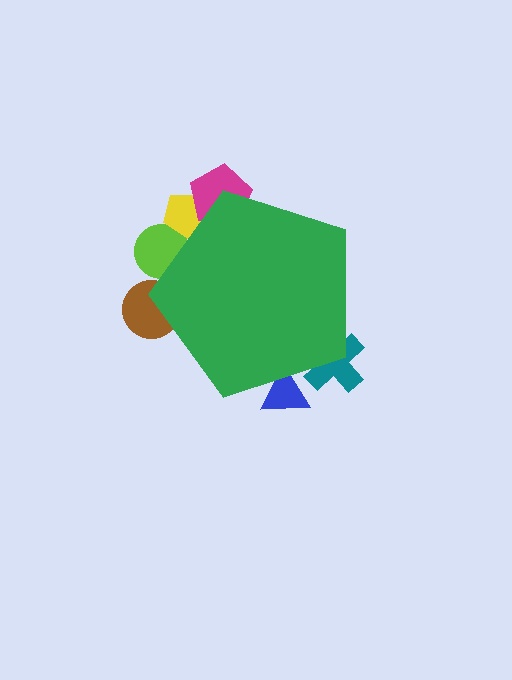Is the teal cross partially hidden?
Yes, the teal cross is partially hidden behind the green pentagon.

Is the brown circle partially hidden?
Yes, the brown circle is partially hidden behind the green pentagon.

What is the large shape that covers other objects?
A green pentagon.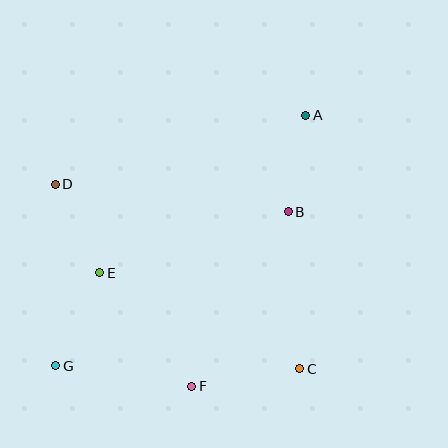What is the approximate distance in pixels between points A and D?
The distance between A and D is approximately 260 pixels.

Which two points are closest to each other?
Points A and B are closest to each other.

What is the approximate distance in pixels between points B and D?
The distance between B and D is approximately 234 pixels.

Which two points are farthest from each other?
Points A and G are farthest from each other.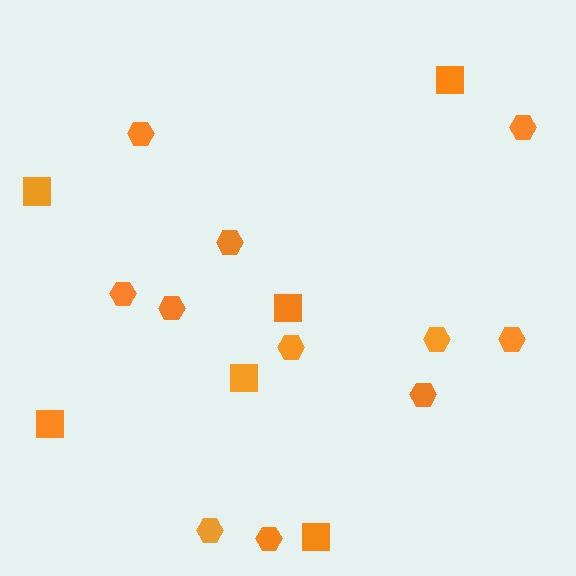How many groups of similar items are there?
There are 2 groups: one group of hexagons (11) and one group of squares (6).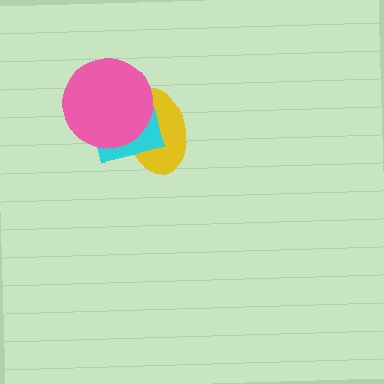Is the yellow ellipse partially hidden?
Yes, it is partially covered by another shape.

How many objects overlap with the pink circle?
2 objects overlap with the pink circle.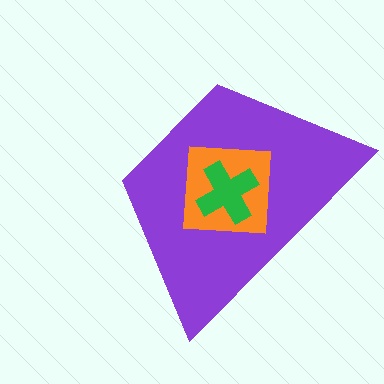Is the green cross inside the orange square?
Yes.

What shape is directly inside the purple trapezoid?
The orange square.